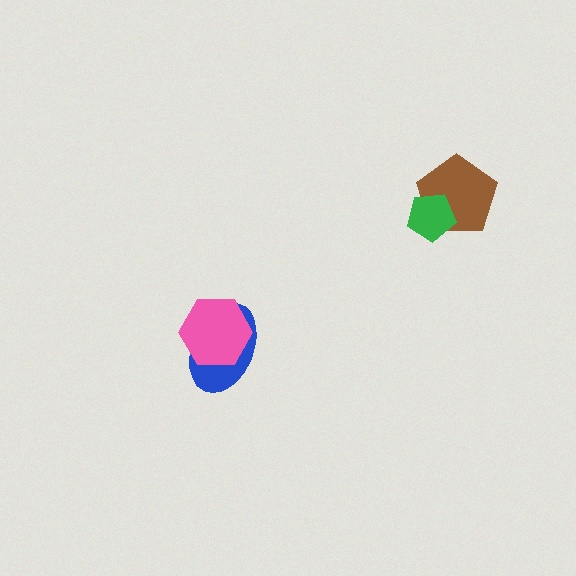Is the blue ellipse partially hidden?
Yes, it is partially covered by another shape.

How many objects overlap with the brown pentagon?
1 object overlaps with the brown pentagon.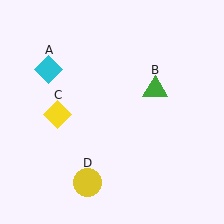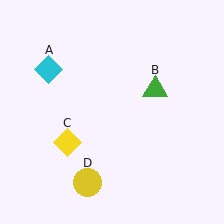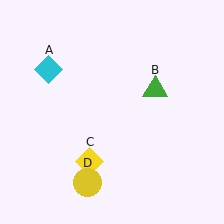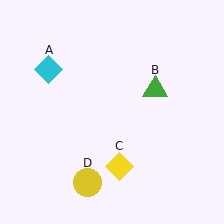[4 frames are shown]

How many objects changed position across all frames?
1 object changed position: yellow diamond (object C).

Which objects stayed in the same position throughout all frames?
Cyan diamond (object A) and green triangle (object B) and yellow circle (object D) remained stationary.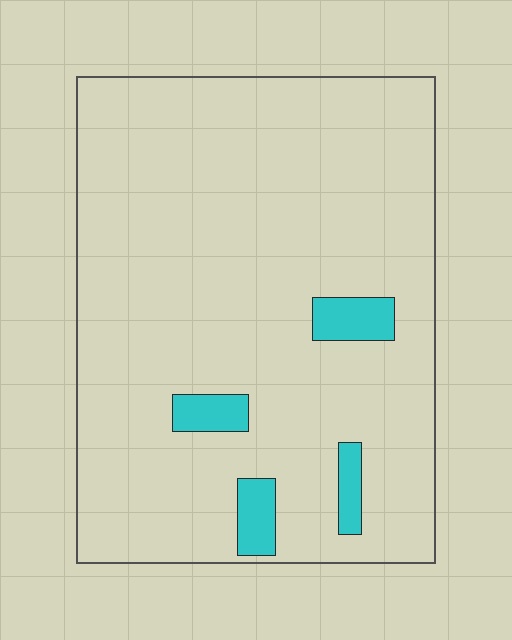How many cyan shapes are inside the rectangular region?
4.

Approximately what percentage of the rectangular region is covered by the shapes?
Approximately 5%.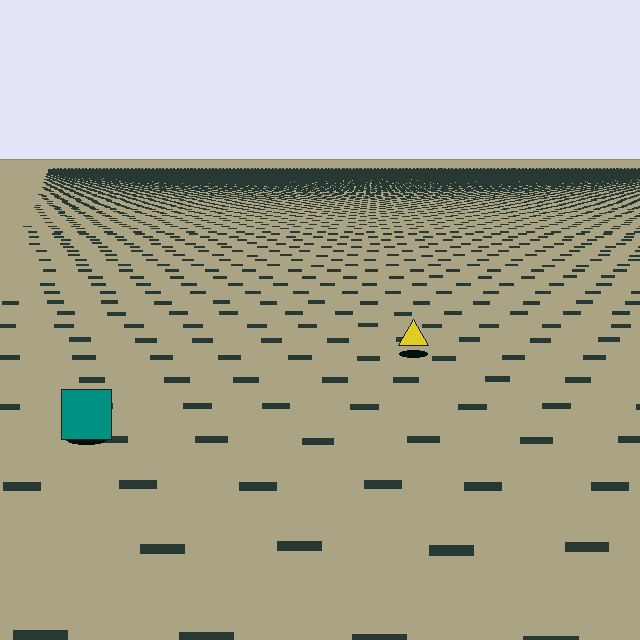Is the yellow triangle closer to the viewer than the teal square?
No. The teal square is closer — you can tell from the texture gradient: the ground texture is coarser near it.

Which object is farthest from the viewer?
The yellow triangle is farthest from the viewer. It appears smaller and the ground texture around it is denser.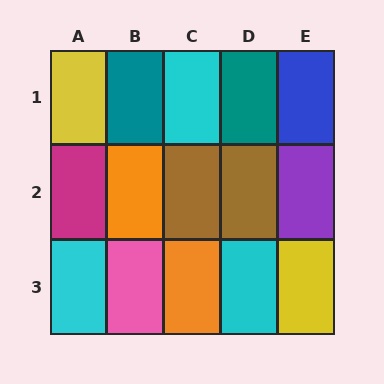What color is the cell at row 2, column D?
Brown.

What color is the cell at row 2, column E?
Purple.